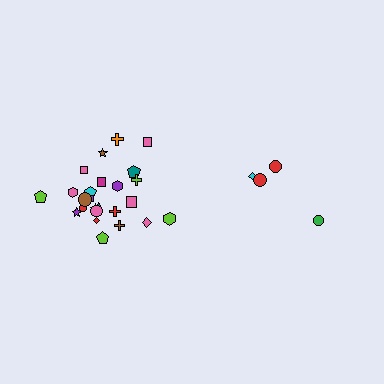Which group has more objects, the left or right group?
The left group.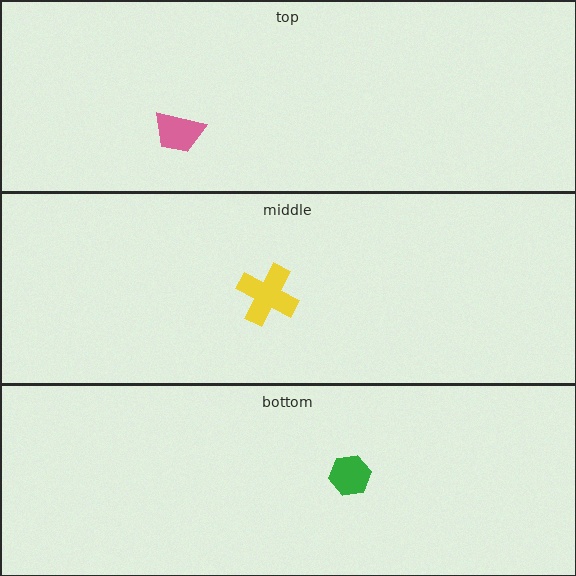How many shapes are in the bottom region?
1.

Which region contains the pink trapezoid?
The top region.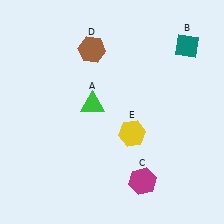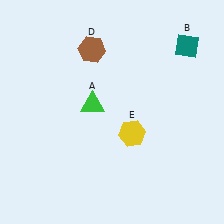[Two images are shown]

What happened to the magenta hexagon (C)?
The magenta hexagon (C) was removed in Image 2. It was in the bottom-right area of Image 1.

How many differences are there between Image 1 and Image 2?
There is 1 difference between the two images.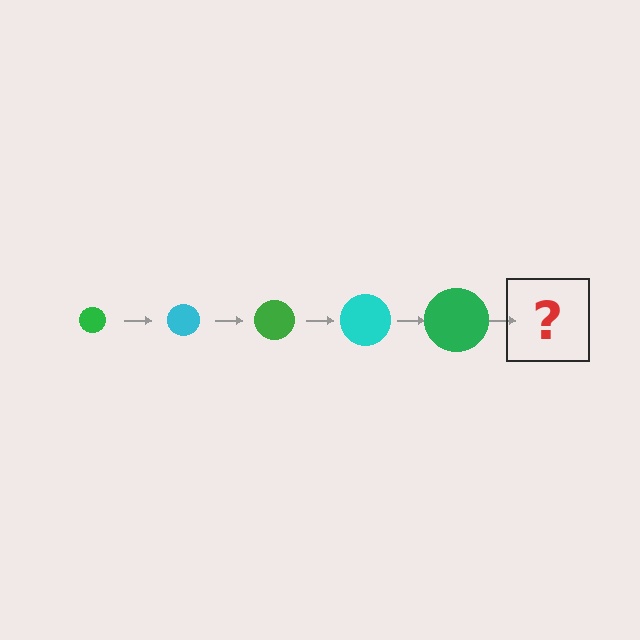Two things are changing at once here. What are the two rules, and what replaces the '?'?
The two rules are that the circle grows larger each step and the color cycles through green and cyan. The '?' should be a cyan circle, larger than the previous one.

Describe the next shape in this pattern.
It should be a cyan circle, larger than the previous one.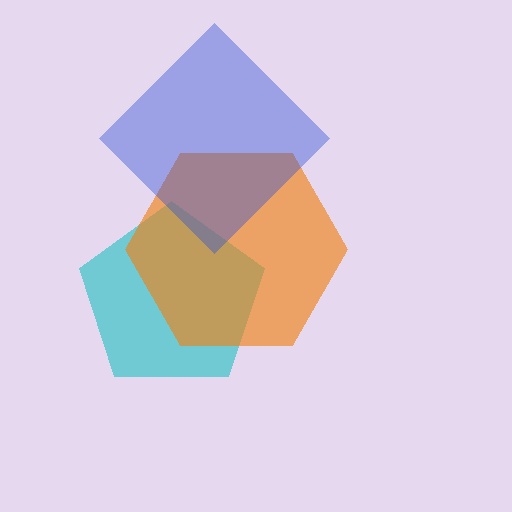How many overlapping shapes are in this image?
There are 3 overlapping shapes in the image.